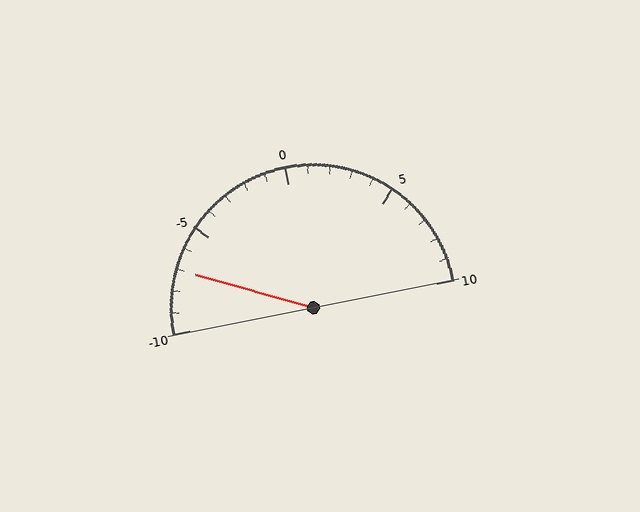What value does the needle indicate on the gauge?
The needle indicates approximately -7.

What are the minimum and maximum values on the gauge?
The gauge ranges from -10 to 10.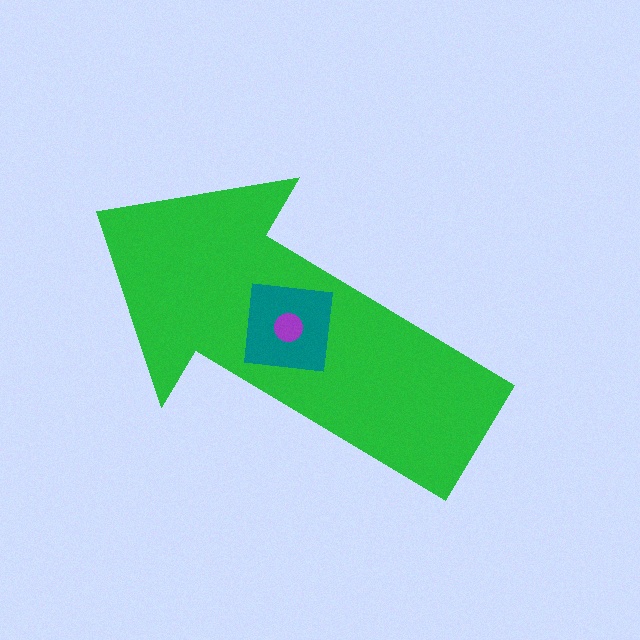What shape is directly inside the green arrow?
The teal square.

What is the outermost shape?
The green arrow.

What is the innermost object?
The purple circle.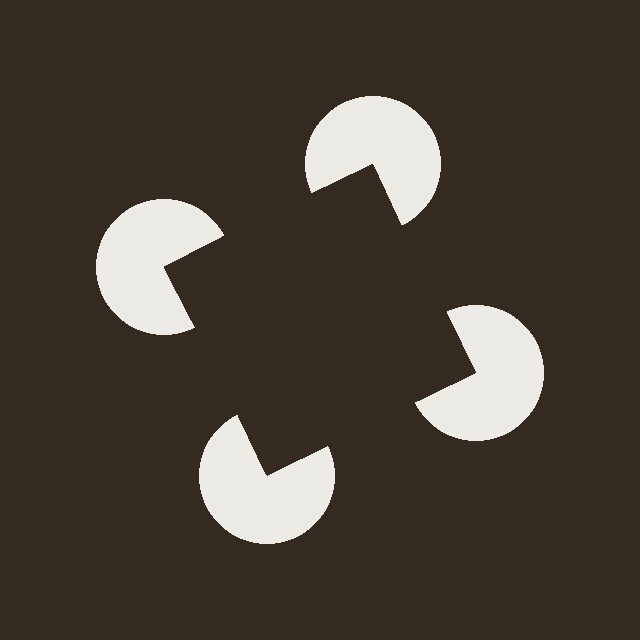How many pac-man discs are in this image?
There are 4 — one at each vertex of the illusory square.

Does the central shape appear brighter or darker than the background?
It typically appears slightly darker than the background, even though no actual brightness change is drawn.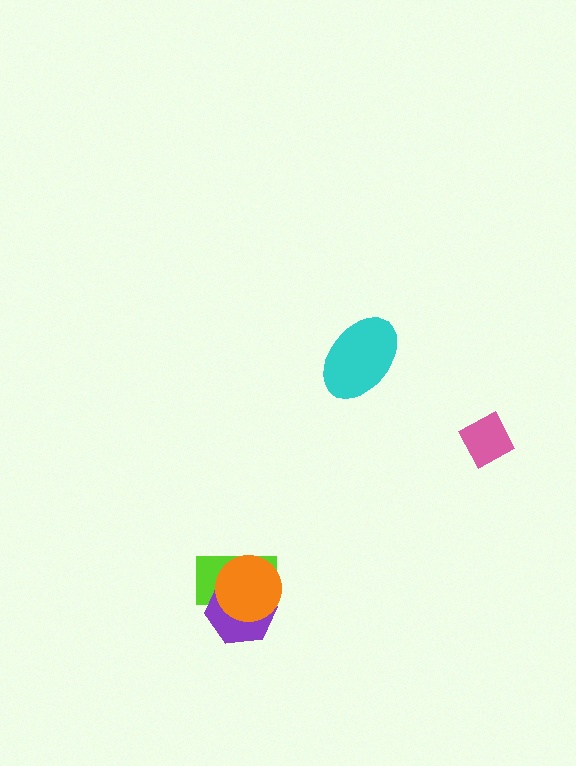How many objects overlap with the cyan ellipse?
0 objects overlap with the cyan ellipse.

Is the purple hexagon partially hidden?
Yes, it is partially covered by another shape.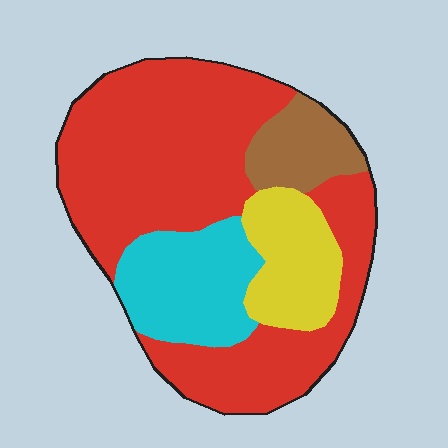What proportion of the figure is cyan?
Cyan covers around 15% of the figure.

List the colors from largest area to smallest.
From largest to smallest: red, cyan, yellow, brown.